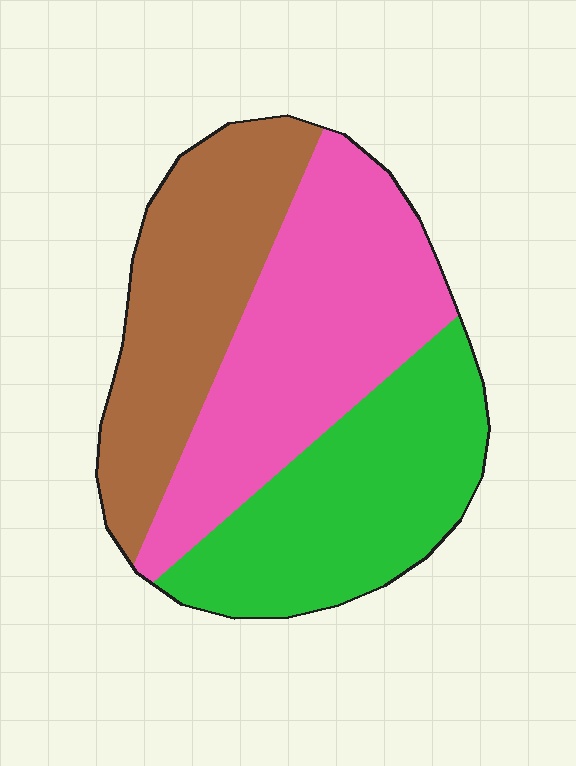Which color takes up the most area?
Pink, at roughly 40%.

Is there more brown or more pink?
Pink.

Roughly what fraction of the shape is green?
Green takes up about one third (1/3) of the shape.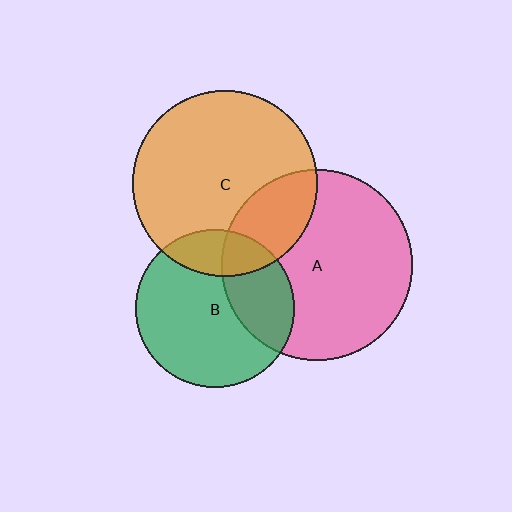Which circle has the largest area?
Circle A (pink).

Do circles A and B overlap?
Yes.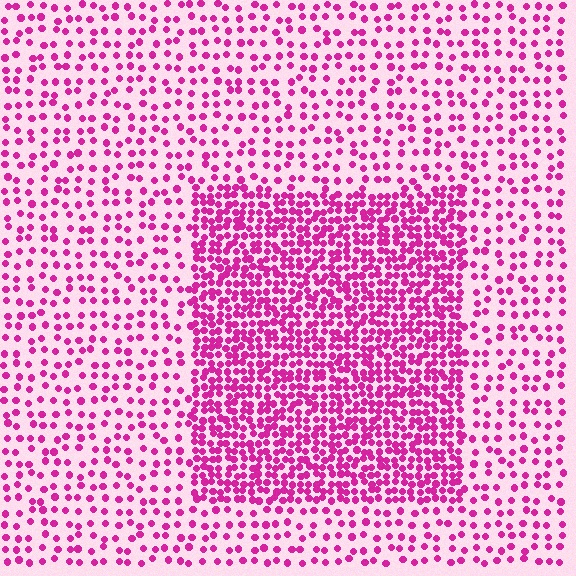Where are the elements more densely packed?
The elements are more densely packed inside the rectangle boundary.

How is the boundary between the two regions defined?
The boundary is defined by a change in element density (approximately 2.4x ratio). All elements are the same color, size, and shape.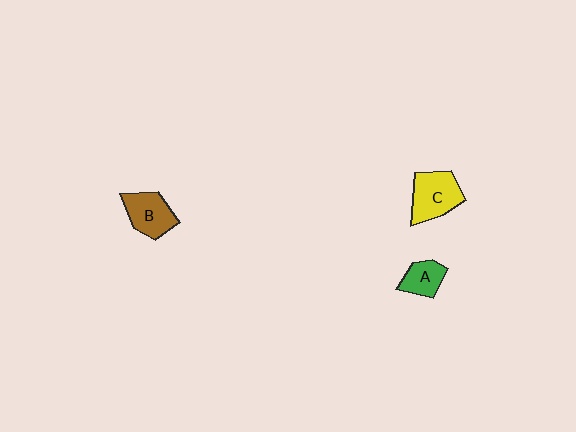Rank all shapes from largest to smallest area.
From largest to smallest: C (yellow), B (brown), A (green).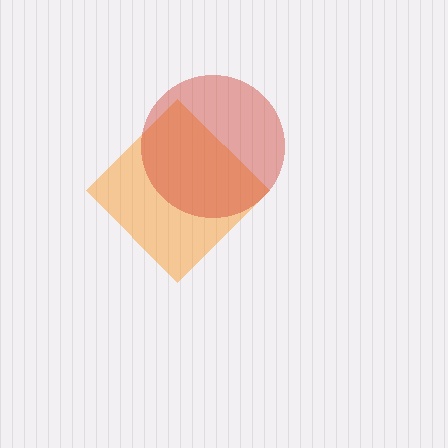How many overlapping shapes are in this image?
There are 2 overlapping shapes in the image.